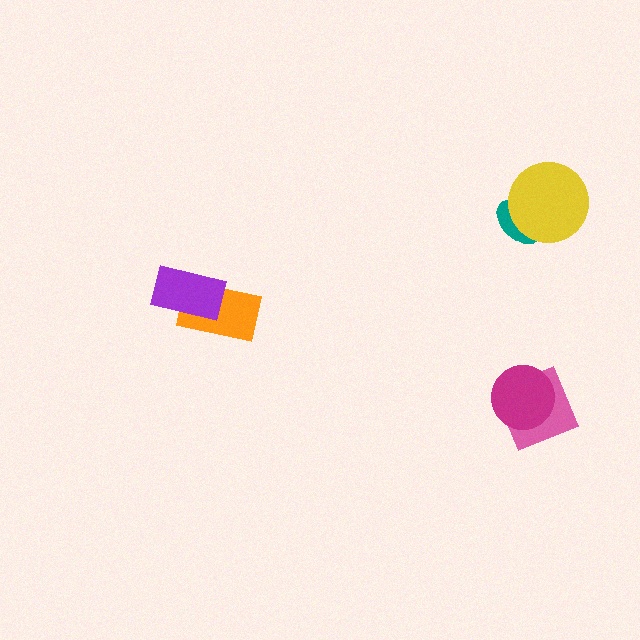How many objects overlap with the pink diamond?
1 object overlaps with the pink diamond.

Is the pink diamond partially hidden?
Yes, it is partially covered by another shape.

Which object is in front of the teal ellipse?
The yellow circle is in front of the teal ellipse.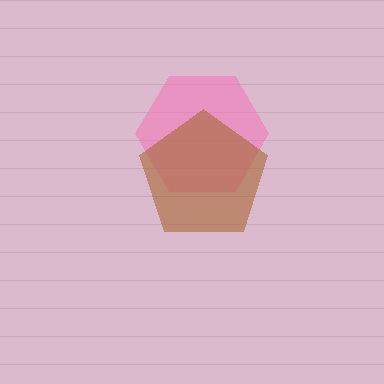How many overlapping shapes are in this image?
There are 2 overlapping shapes in the image.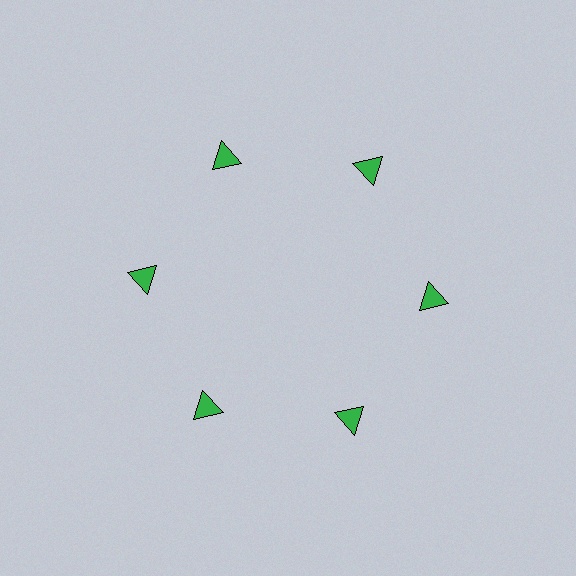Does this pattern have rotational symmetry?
Yes, this pattern has 6-fold rotational symmetry. It looks the same after rotating 60 degrees around the center.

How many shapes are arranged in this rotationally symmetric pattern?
There are 6 shapes, arranged in 6 groups of 1.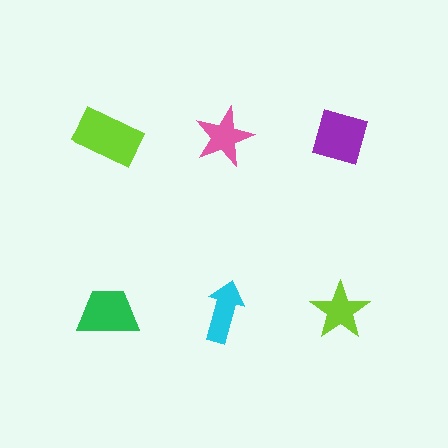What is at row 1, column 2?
A pink star.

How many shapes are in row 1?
3 shapes.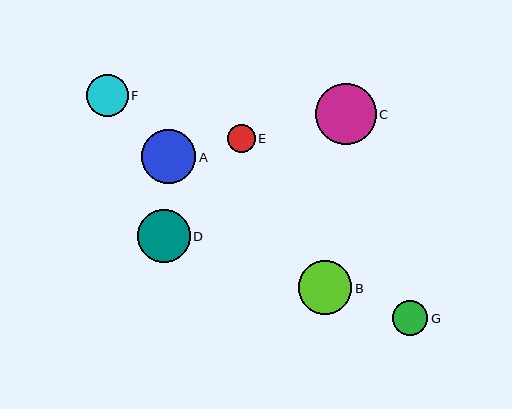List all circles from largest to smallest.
From largest to smallest: C, A, B, D, F, G, E.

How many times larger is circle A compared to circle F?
Circle A is approximately 1.3 times the size of circle F.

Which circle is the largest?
Circle C is the largest with a size of approximately 61 pixels.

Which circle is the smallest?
Circle E is the smallest with a size of approximately 28 pixels.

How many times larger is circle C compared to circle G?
Circle C is approximately 1.7 times the size of circle G.